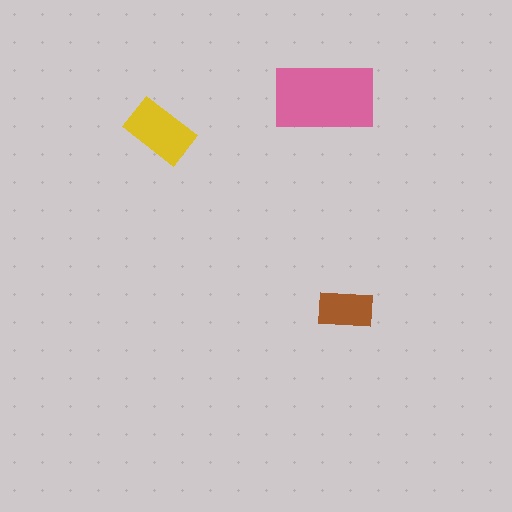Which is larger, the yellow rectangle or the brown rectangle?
The yellow one.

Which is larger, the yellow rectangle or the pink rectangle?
The pink one.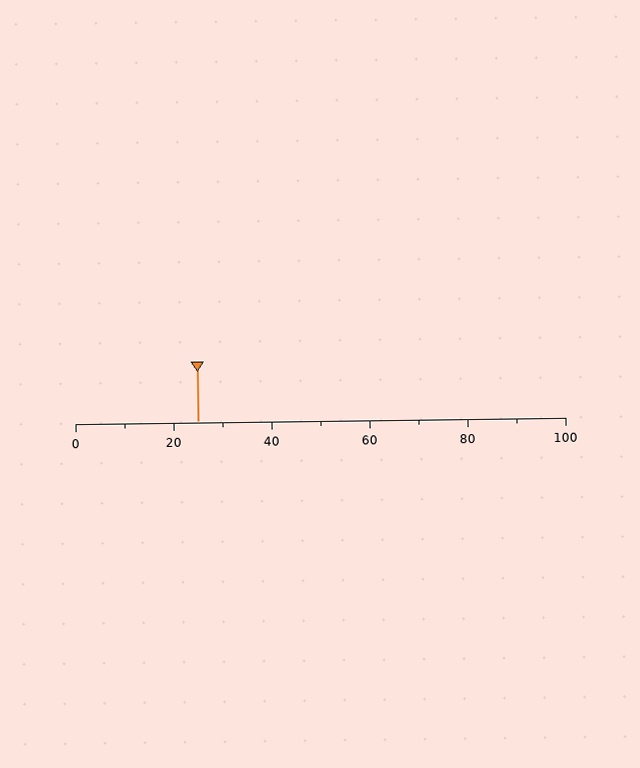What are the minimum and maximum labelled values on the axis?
The axis runs from 0 to 100.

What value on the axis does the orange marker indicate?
The marker indicates approximately 25.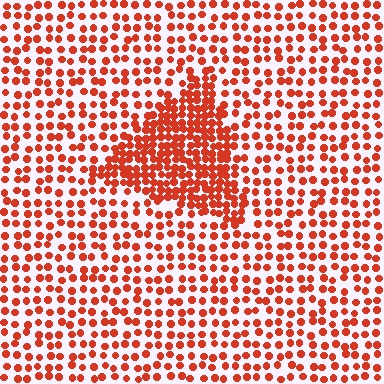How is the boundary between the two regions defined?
The boundary is defined by a change in element density (approximately 2.2x ratio). All elements are the same color, size, and shape.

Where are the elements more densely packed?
The elements are more densely packed inside the triangle boundary.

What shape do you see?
I see a triangle.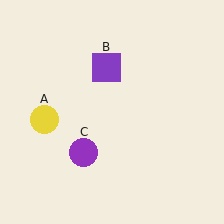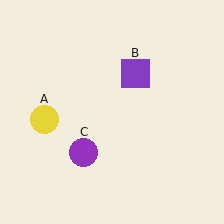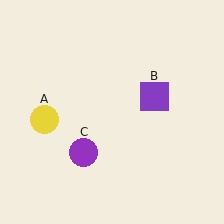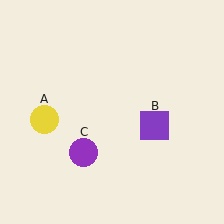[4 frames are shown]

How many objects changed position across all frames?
1 object changed position: purple square (object B).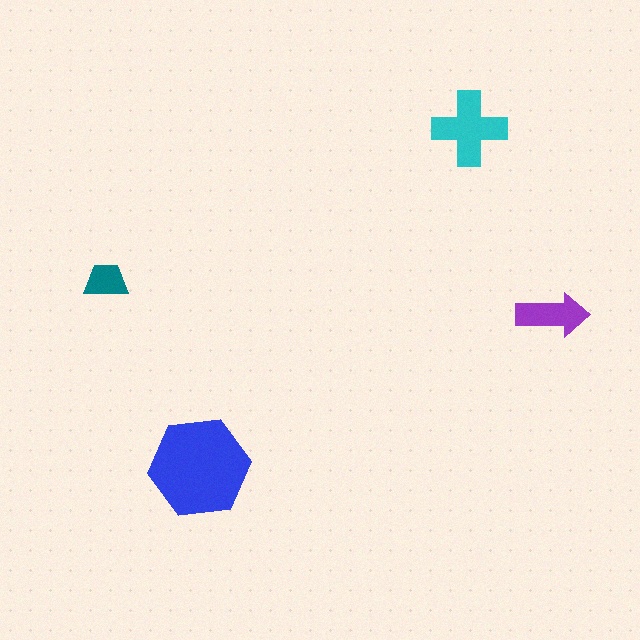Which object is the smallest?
The teal trapezoid.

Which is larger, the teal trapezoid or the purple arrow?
The purple arrow.